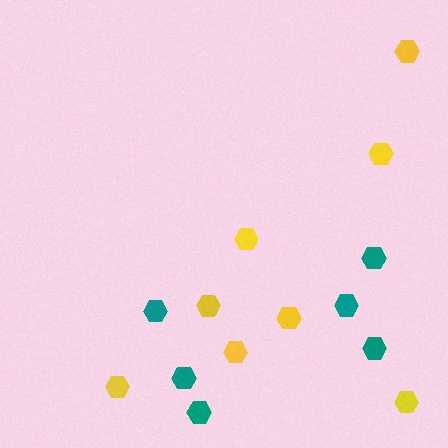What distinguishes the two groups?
There are 2 groups: one group of teal hexagons (6) and one group of yellow hexagons (8).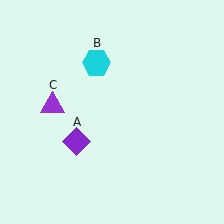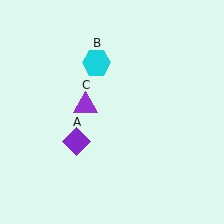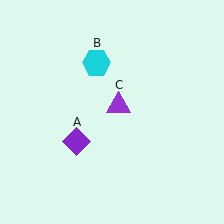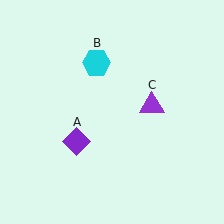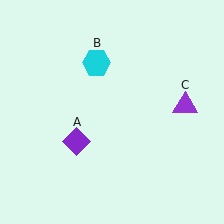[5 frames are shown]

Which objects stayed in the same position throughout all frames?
Purple diamond (object A) and cyan hexagon (object B) remained stationary.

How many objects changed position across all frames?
1 object changed position: purple triangle (object C).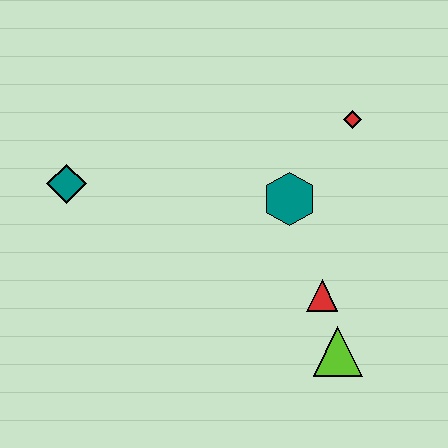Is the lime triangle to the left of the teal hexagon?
No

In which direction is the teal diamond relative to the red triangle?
The teal diamond is to the left of the red triangle.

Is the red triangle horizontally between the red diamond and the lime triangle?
No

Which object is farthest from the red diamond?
The teal diamond is farthest from the red diamond.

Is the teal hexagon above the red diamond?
No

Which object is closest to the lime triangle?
The red triangle is closest to the lime triangle.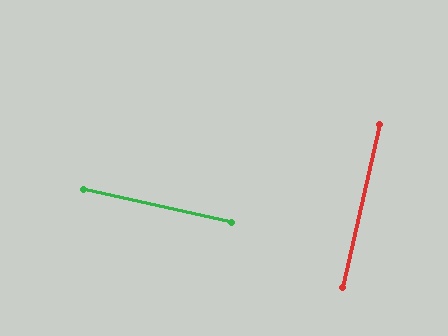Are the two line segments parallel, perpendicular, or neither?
Perpendicular — they meet at approximately 90°.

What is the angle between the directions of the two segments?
Approximately 90 degrees.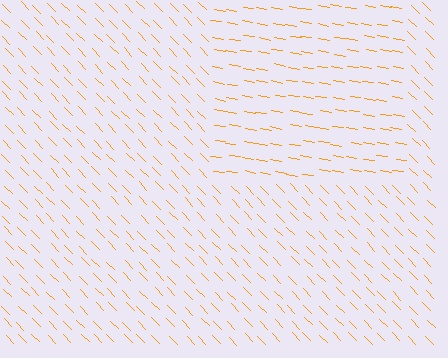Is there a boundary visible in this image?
Yes, there is a texture boundary formed by a change in line orientation.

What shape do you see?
I see a rectangle.